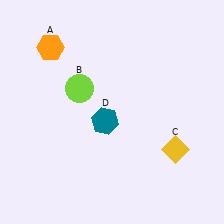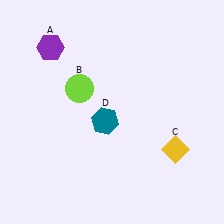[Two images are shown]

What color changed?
The hexagon (A) changed from orange in Image 1 to purple in Image 2.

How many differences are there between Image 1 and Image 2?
There is 1 difference between the two images.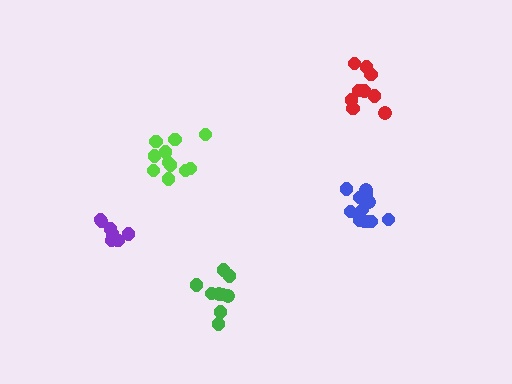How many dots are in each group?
Group 1: 11 dots, Group 2: 11 dots, Group 3: 9 dots, Group 4: 7 dots, Group 5: 9 dots (47 total).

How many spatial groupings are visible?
There are 5 spatial groupings.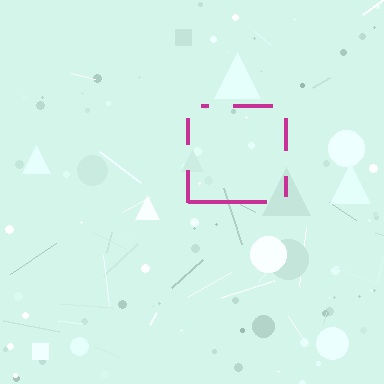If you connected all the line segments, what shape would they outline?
They would outline a square.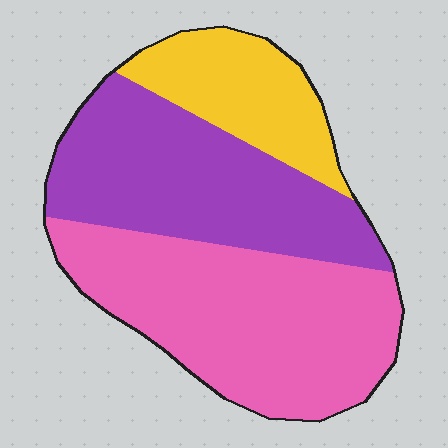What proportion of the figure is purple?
Purple covers roughly 35% of the figure.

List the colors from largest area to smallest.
From largest to smallest: pink, purple, yellow.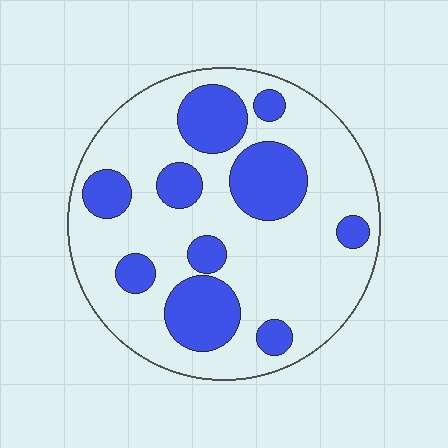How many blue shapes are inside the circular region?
10.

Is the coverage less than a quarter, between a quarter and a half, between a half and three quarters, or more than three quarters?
Between a quarter and a half.